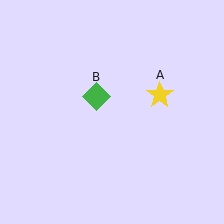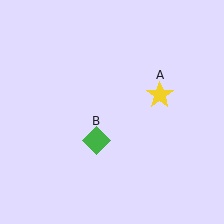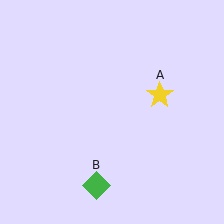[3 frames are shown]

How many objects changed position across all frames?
1 object changed position: green diamond (object B).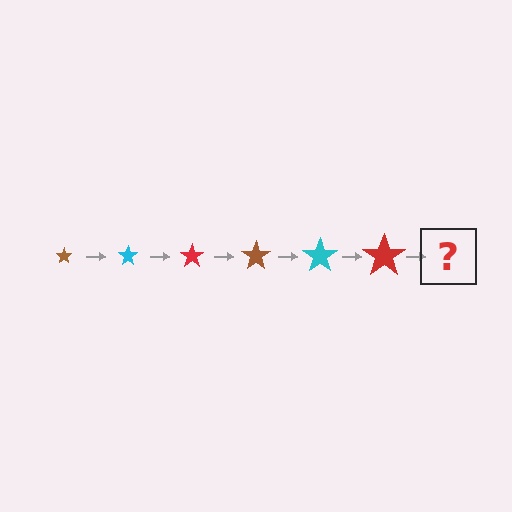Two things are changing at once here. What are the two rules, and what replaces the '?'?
The two rules are that the star grows larger each step and the color cycles through brown, cyan, and red. The '?' should be a brown star, larger than the previous one.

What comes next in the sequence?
The next element should be a brown star, larger than the previous one.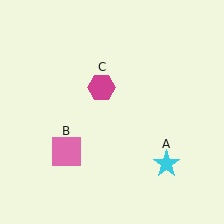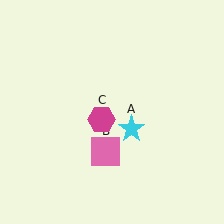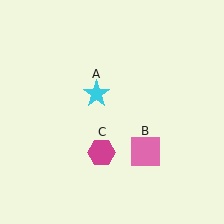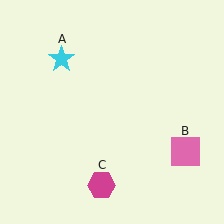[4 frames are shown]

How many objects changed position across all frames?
3 objects changed position: cyan star (object A), pink square (object B), magenta hexagon (object C).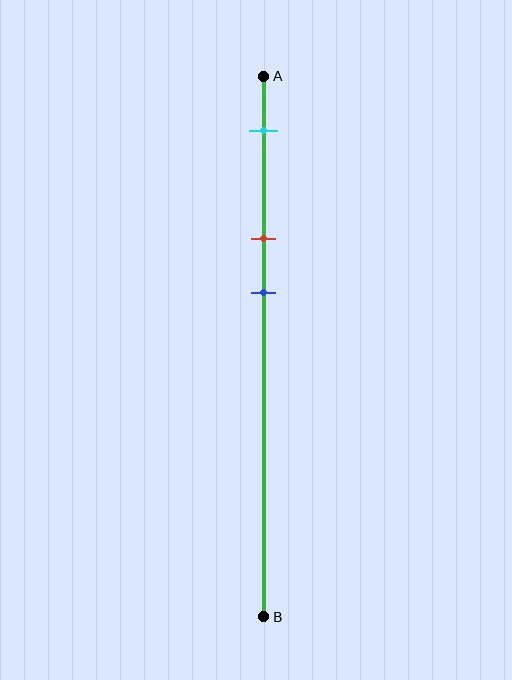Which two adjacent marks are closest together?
The red and blue marks are the closest adjacent pair.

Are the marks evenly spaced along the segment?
Yes, the marks are approximately evenly spaced.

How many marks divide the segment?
There are 3 marks dividing the segment.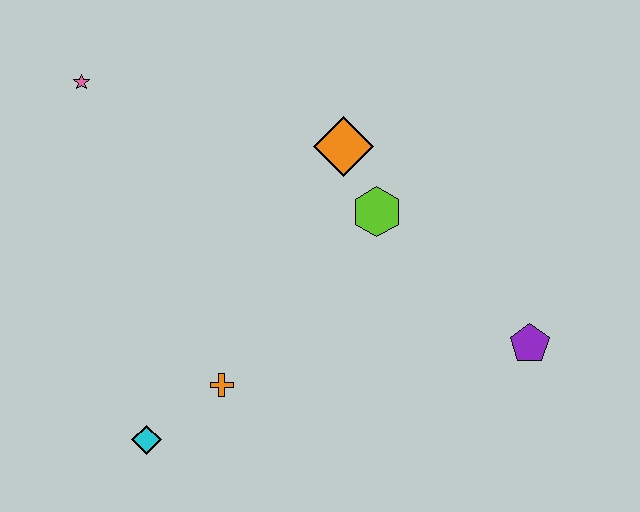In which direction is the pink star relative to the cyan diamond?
The pink star is above the cyan diamond.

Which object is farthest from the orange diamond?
The cyan diamond is farthest from the orange diamond.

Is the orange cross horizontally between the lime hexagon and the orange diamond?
No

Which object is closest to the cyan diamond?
The orange cross is closest to the cyan diamond.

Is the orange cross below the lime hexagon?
Yes